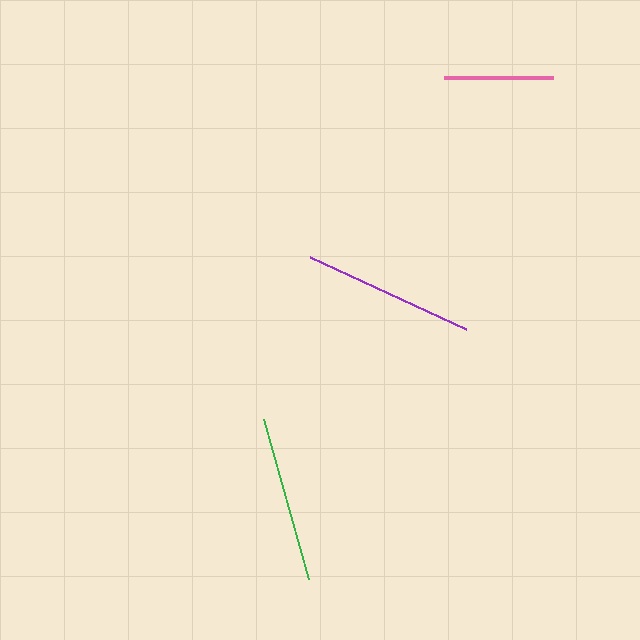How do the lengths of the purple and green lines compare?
The purple and green lines are approximately the same length.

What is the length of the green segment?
The green segment is approximately 166 pixels long.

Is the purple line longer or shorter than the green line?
The purple line is longer than the green line.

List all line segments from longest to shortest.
From longest to shortest: purple, green, pink.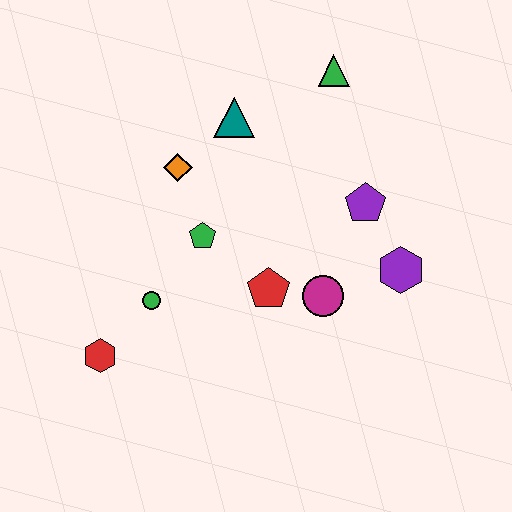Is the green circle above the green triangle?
No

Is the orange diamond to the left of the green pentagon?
Yes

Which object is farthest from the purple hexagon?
The red hexagon is farthest from the purple hexagon.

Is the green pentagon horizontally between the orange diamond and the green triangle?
Yes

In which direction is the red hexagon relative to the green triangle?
The red hexagon is below the green triangle.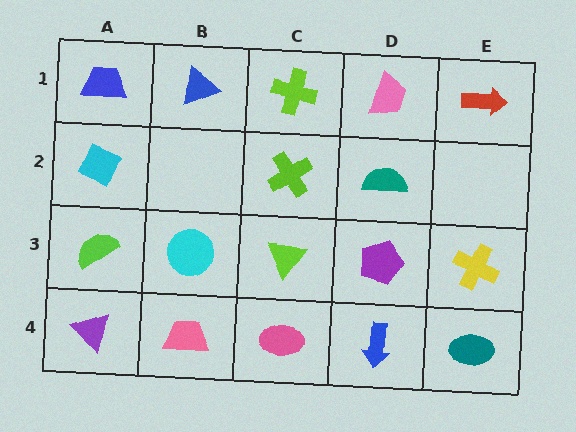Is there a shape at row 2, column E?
No, that cell is empty.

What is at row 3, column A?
A lime semicircle.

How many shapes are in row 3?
5 shapes.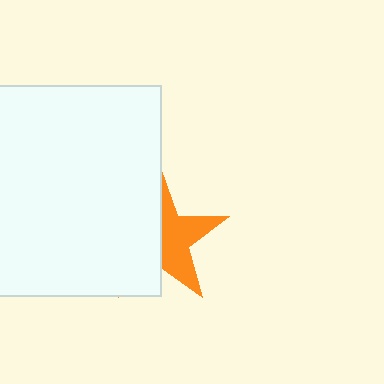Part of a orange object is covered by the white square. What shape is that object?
It is a star.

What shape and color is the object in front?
The object in front is a white square.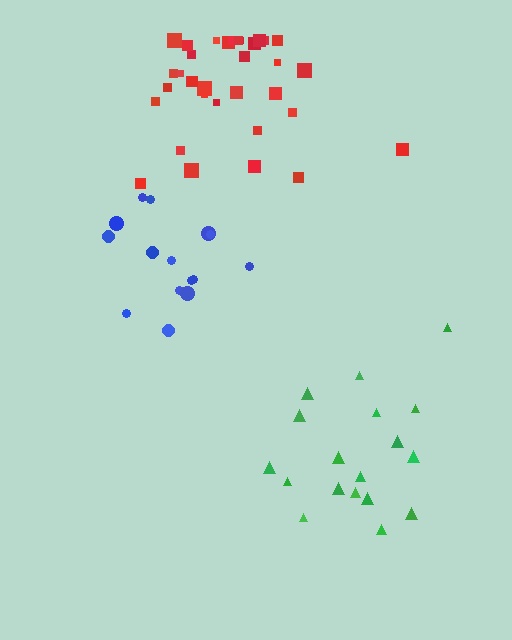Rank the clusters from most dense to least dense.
blue, red, green.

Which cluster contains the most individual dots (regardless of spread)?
Red (34).